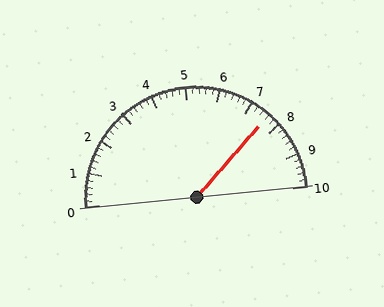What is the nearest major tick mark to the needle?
The nearest major tick mark is 8.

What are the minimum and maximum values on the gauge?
The gauge ranges from 0 to 10.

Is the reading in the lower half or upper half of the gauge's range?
The reading is in the upper half of the range (0 to 10).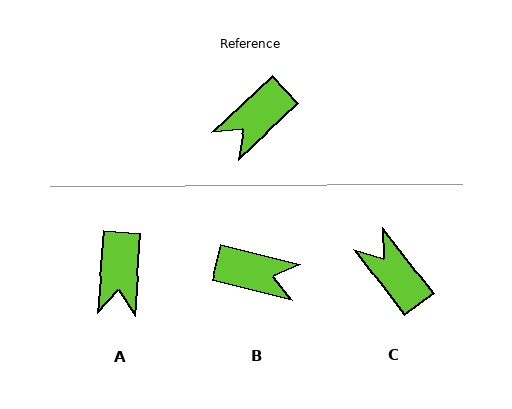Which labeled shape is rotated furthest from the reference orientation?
B, about 123 degrees away.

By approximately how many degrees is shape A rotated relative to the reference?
Approximately 43 degrees counter-clockwise.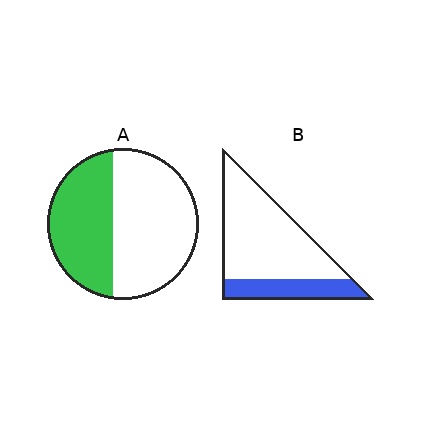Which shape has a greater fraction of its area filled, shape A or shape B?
Shape A.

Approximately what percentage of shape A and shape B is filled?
A is approximately 40% and B is approximately 25%.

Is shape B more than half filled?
No.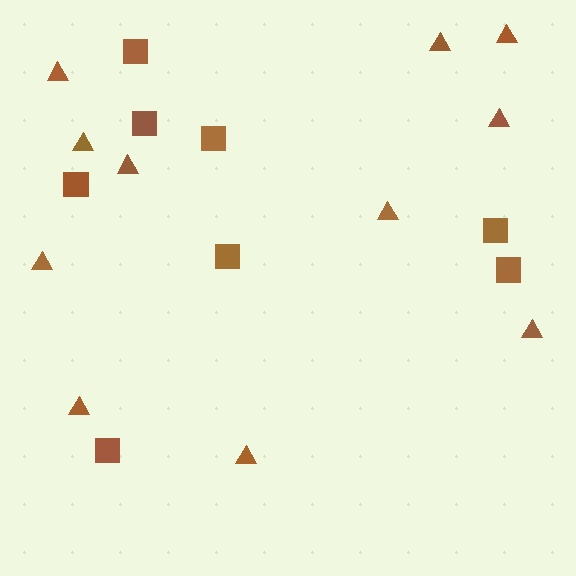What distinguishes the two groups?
There are 2 groups: one group of triangles (11) and one group of squares (8).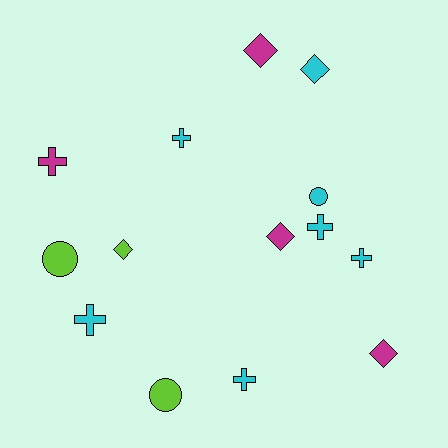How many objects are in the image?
There are 14 objects.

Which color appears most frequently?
Cyan, with 7 objects.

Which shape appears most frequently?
Cross, with 6 objects.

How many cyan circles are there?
There is 1 cyan circle.